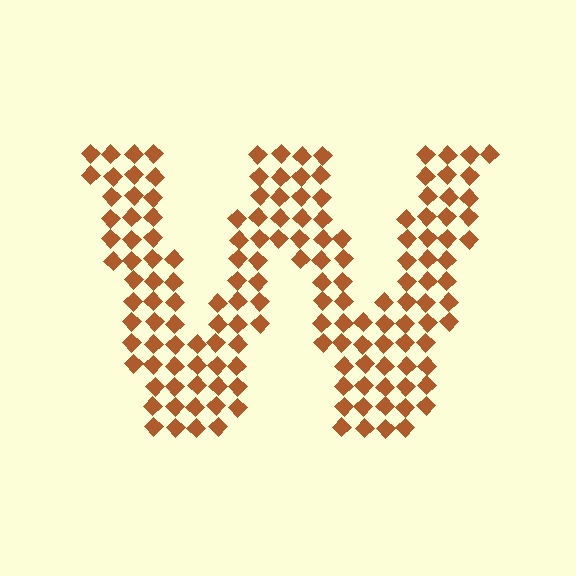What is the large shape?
The large shape is the letter W.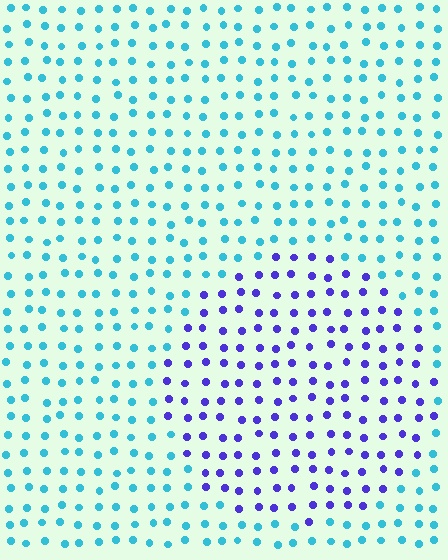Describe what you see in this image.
The image is filled with small cyan elements in a uniform arrangement. A circle-shaped region is visible where the elements are tinted to a slightly different hue, forming a subtle color boundary.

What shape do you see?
I see a circle.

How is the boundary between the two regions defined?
The boundary is defined purely by a slight shift in hue (about 61 degrees). Spacing, size, and orientation are identical on both sides.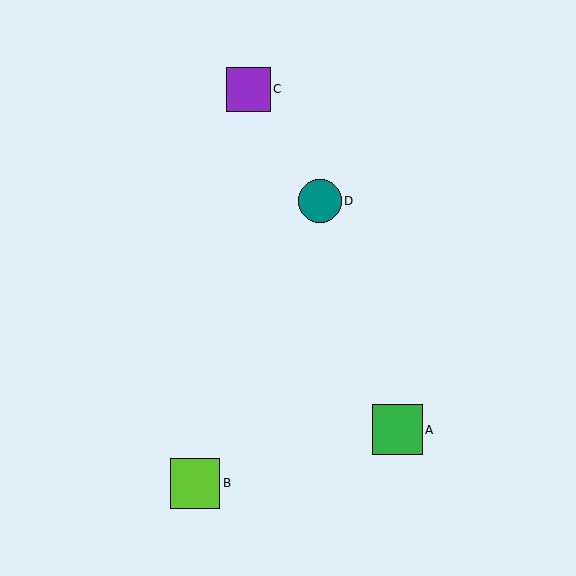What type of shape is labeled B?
Shape B is a lime square.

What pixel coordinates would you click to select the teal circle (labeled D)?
Click at (320, 201) to select the teal circle D.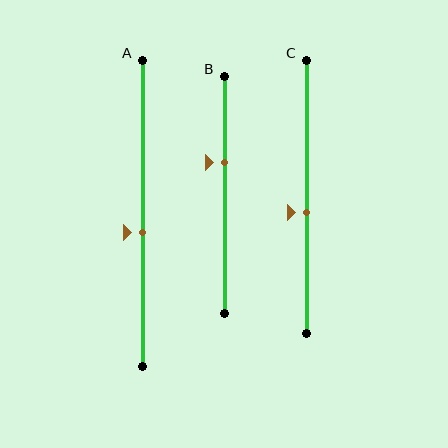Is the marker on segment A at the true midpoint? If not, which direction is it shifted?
No, the marker on segment A is shifted downward by about 6% of the segment length.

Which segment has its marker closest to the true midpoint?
Segment C has its marker closest to the true midpoint.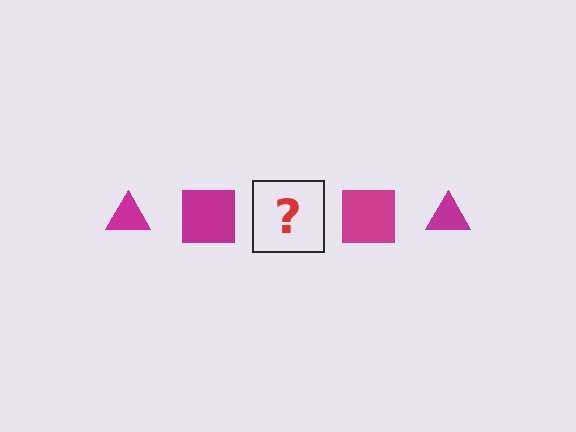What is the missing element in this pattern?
The missing element is a magenta triangle.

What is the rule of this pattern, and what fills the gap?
The rule is that the pattern cycles through triangle, square shapes in magenta. The gap should be filled with a magenta triangle.